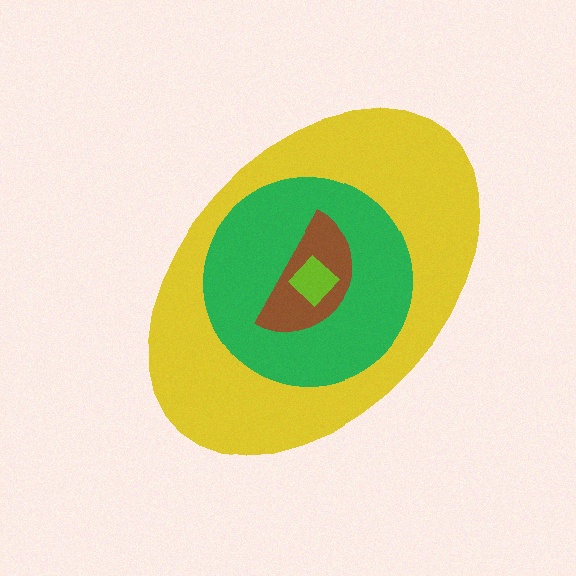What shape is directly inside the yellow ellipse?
The green circle.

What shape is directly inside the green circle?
The brown semicircle.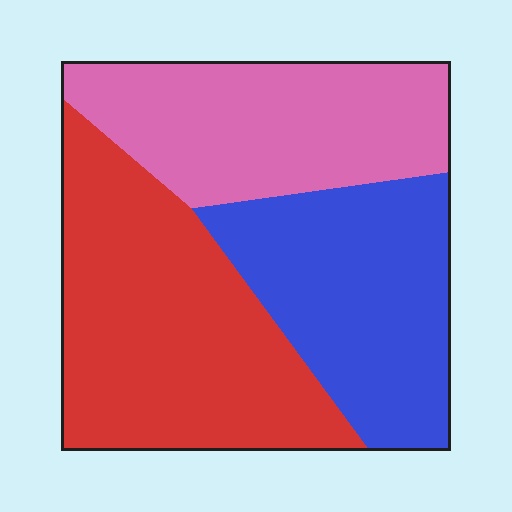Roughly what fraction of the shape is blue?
Blue covers around 30% of the shape.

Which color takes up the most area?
Red, at roughly 40%.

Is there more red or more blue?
Red.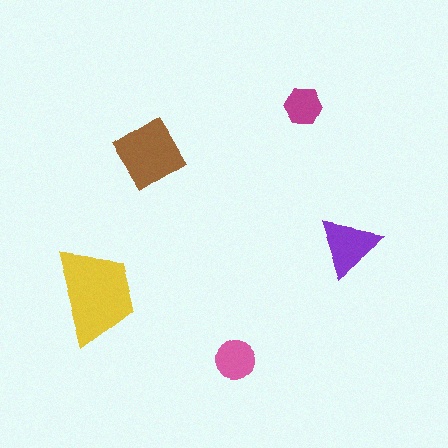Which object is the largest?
The yellow trapezoid.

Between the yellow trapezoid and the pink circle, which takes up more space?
The yellow trapezoid.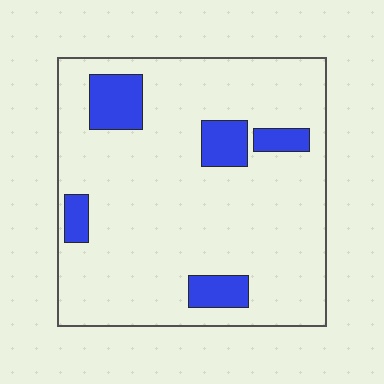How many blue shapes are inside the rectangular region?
5.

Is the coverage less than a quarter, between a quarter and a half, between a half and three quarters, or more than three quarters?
Less than a quarter.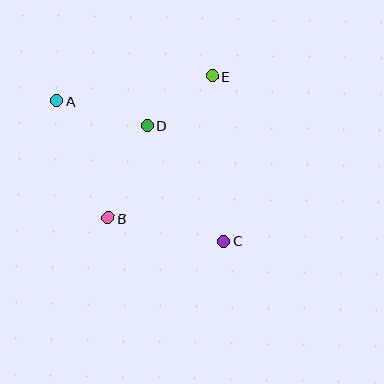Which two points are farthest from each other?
Points A and C are farthest from each other.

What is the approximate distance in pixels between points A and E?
The distance between A and E is approximately 158 pixels.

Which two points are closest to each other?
Points D and E are closest to each other.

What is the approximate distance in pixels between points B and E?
The distance between B and E is approximately 176 pixels.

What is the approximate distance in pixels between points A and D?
The distance between A and D is approximately 95 pixels.